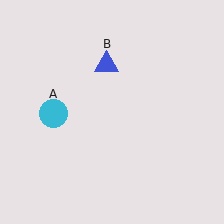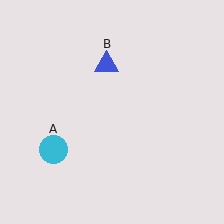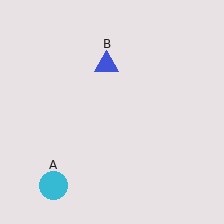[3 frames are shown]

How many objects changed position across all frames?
1 object changed position: cyan circle (object A).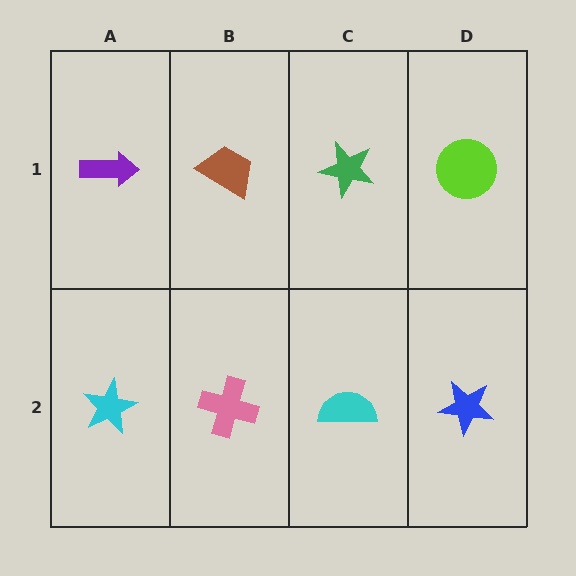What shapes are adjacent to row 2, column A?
A purple arrow (row 1, column A), a pink cross (row 2, column B).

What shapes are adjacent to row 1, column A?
A cyan star (row 2, column A), a brown trapezoid (row 1, column B).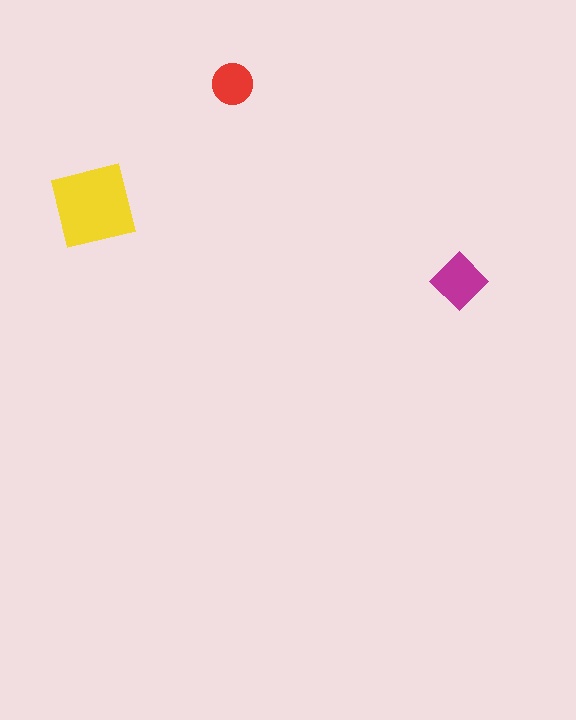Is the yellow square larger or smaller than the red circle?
Larger.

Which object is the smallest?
The red circle.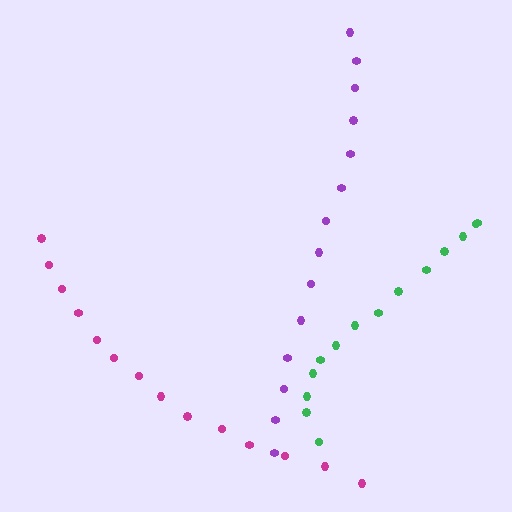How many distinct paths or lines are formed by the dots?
There are 3 distinct paths.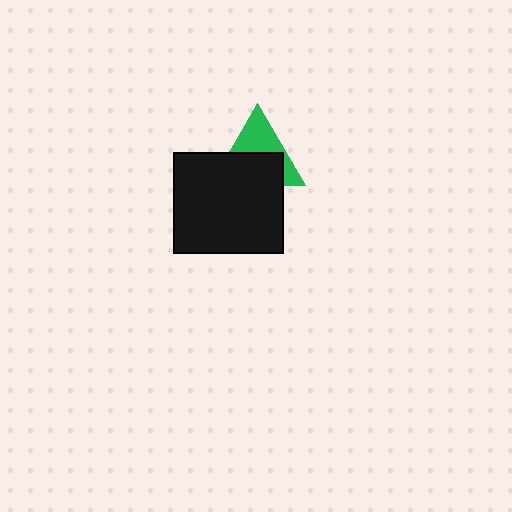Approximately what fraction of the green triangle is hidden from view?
Roughly 54% of the green triangle is hidden behind the black rectangle.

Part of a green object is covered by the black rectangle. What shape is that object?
It is a triangle.